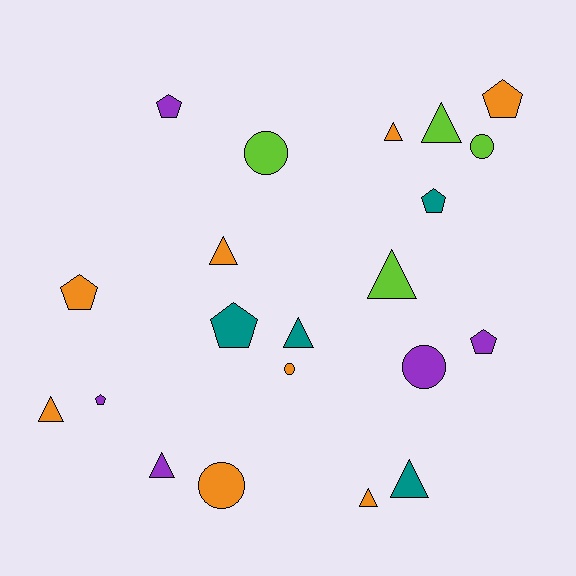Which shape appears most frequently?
Triangle, with 9 objects.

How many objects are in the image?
There are 21 objects.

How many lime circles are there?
There are 2 lime circles.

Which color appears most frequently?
Orange, with 8 objects.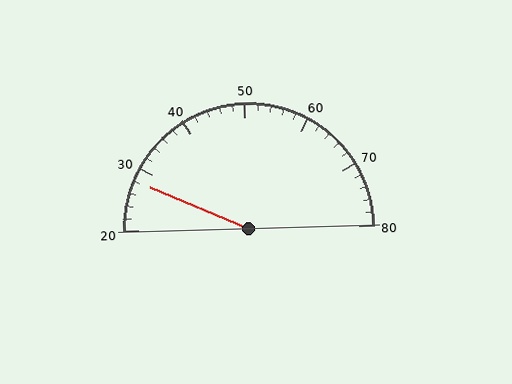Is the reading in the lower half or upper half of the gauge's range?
The reading is in the lower half of the range (20 to 80).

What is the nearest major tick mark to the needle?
The nearest major tick mark is 30.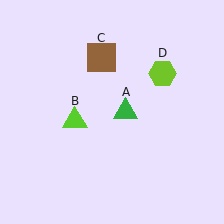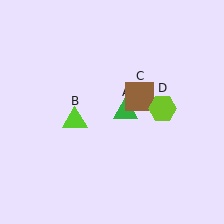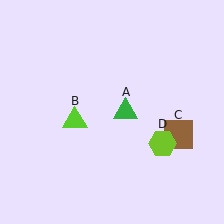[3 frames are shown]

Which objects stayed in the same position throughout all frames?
Green triangle (object A) and lime triangle (object B) remained stationary.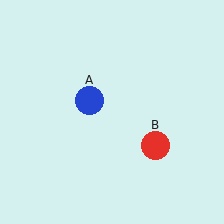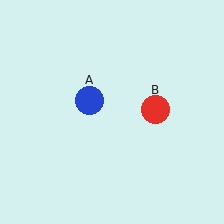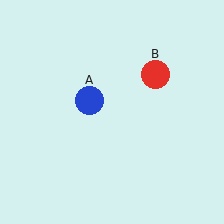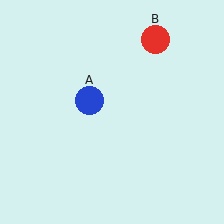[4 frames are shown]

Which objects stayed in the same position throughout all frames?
Blue circle (object A) remained stationary.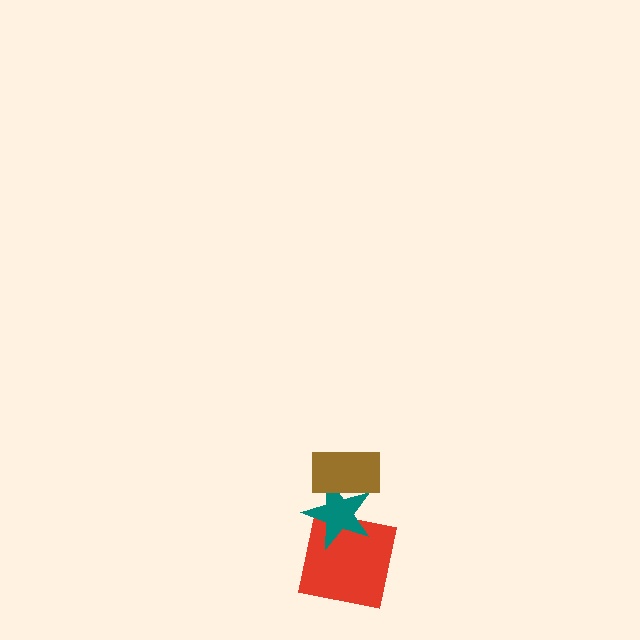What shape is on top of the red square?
The teal star is on top of the red square.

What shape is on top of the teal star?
The brown rectangle is on top of the teal star.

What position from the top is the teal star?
The teal star is 2nd from the top.